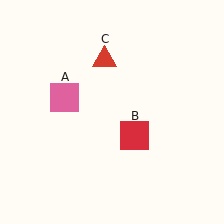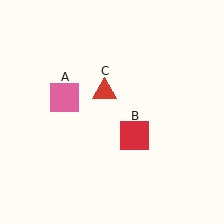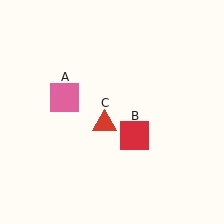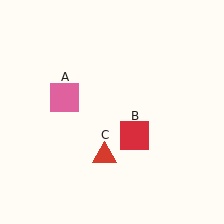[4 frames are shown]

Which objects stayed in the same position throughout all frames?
Pink square (object A) and red square (object B) remained stationary.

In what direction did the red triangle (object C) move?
The red triangle (object C) moved down.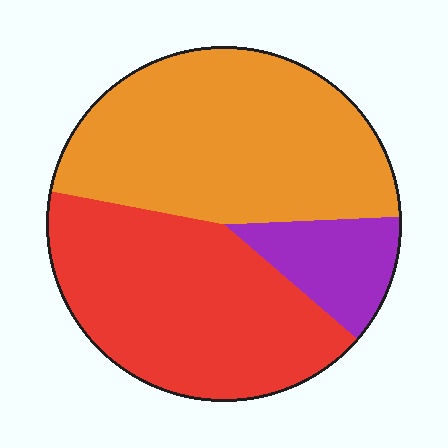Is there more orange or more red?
Orange.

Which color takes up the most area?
Orange, at roughly 45%.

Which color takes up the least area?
Purple, at roughly 10%.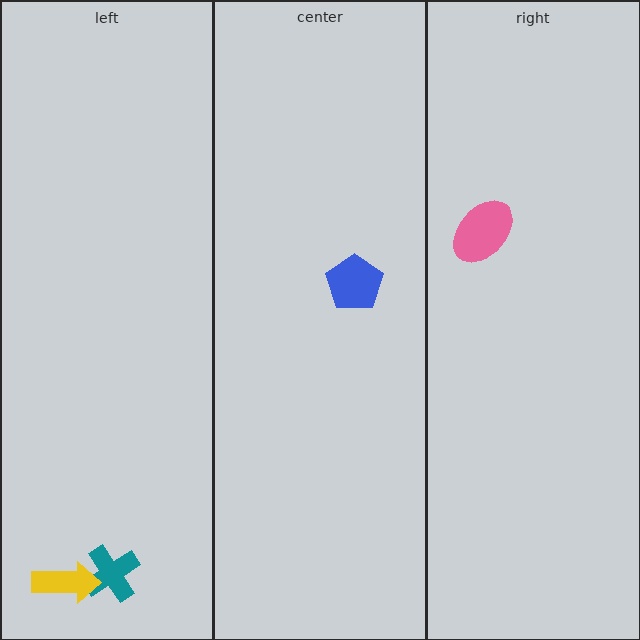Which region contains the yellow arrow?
The left region.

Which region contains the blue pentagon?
The center region.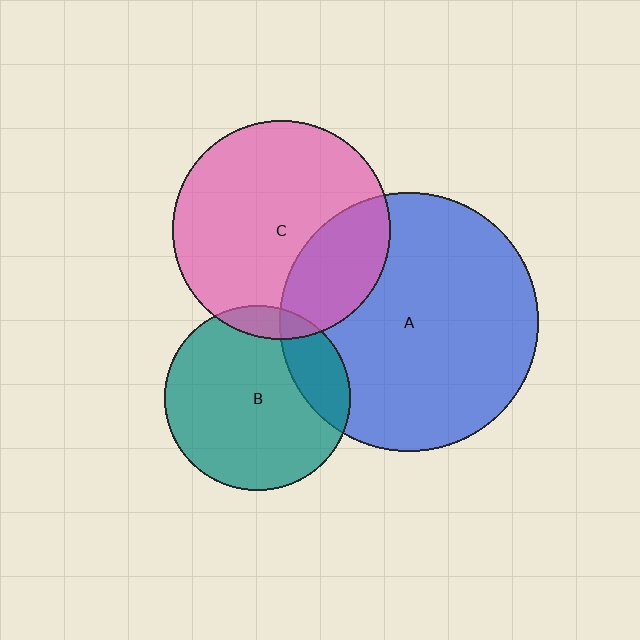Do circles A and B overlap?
Yes.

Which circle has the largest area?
Circle A (blue).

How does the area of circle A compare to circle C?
Approximately 1.4 times.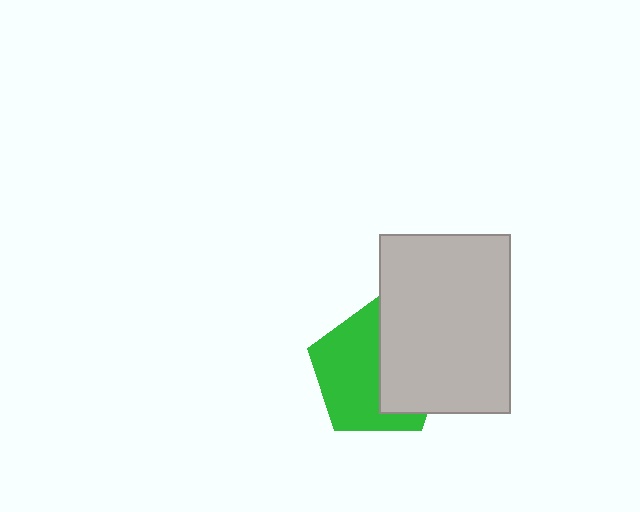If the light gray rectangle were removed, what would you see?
You would see the complete green pentagon.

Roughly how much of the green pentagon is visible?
About half of it is visible (roughly 58%).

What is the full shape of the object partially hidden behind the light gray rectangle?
The partially hidden object is a green pentagon.